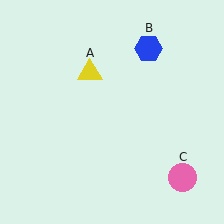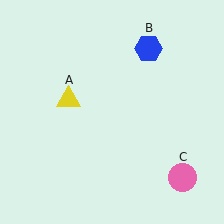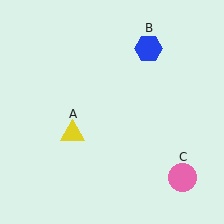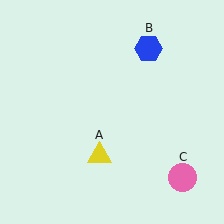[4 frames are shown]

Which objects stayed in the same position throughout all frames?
Blue hexagon (object B) and pink circle (object C) remained stationary.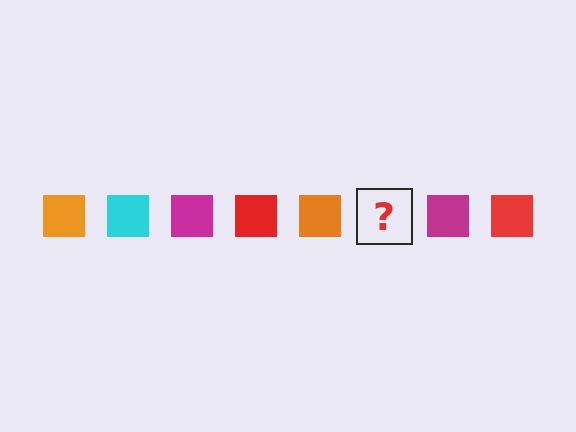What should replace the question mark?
The question mark should be replaced with a cyan square.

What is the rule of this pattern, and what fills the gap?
The rule is that the pattern cycles through orange, cyan, magenta, red squares. The gap should be filled with a cyan square.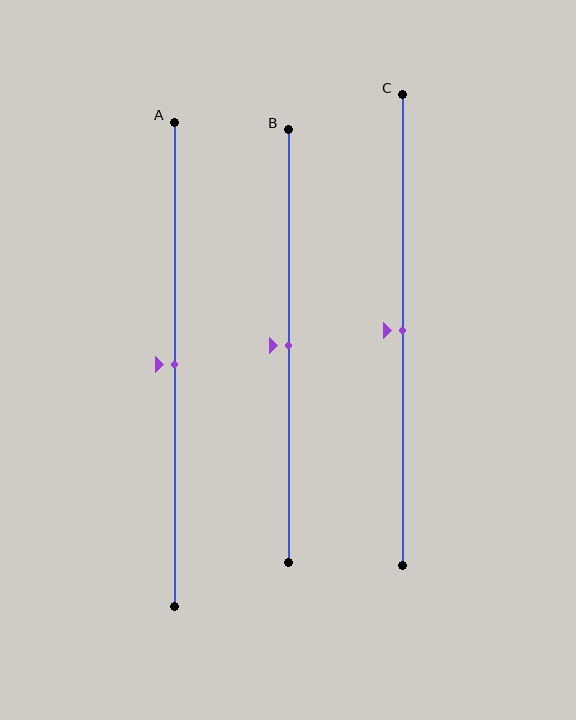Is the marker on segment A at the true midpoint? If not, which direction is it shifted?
Yes, the marker on segment A is at the true midpoint.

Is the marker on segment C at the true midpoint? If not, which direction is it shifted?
Yes, the marker on segment C is at the true midpoint.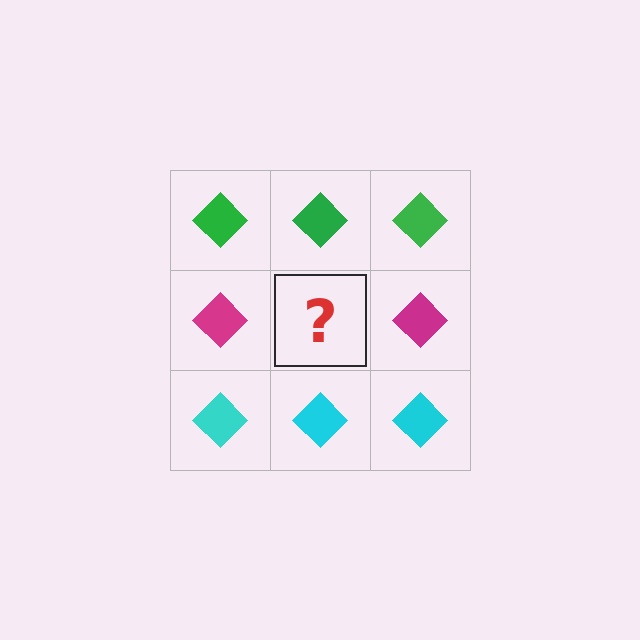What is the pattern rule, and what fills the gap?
The rule is that each row has a consistent color. The gap should be filled with a magenta diamond.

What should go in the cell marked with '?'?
The missing cell should contain a magenta diamond.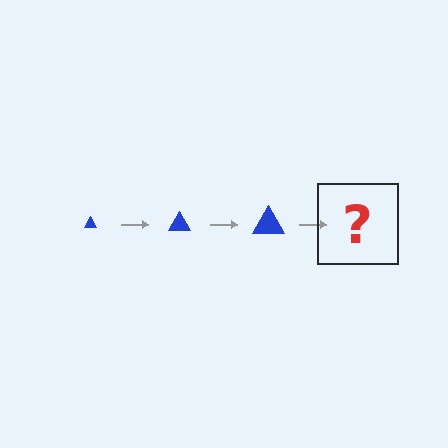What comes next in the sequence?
The next element should be a blue triangle, larger than the previous one.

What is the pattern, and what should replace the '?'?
The pattern is that the triangle gets progressively larger each step. The '?' should be a blue triangle, larger than the previous one.